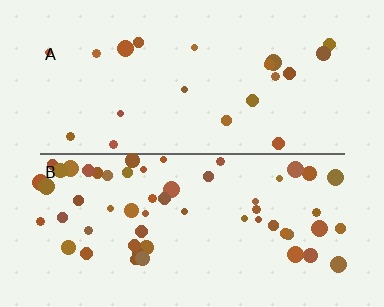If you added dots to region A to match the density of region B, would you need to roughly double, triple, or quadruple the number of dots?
Approximately triple.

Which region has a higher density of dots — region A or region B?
B (the bottom).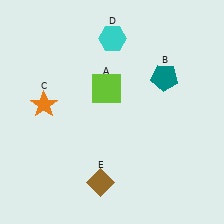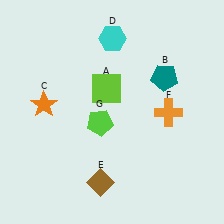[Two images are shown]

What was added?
An orange cross (F), a lime pentagon (G) were added in Image 2.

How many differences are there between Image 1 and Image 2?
There are 2 differences between the two images.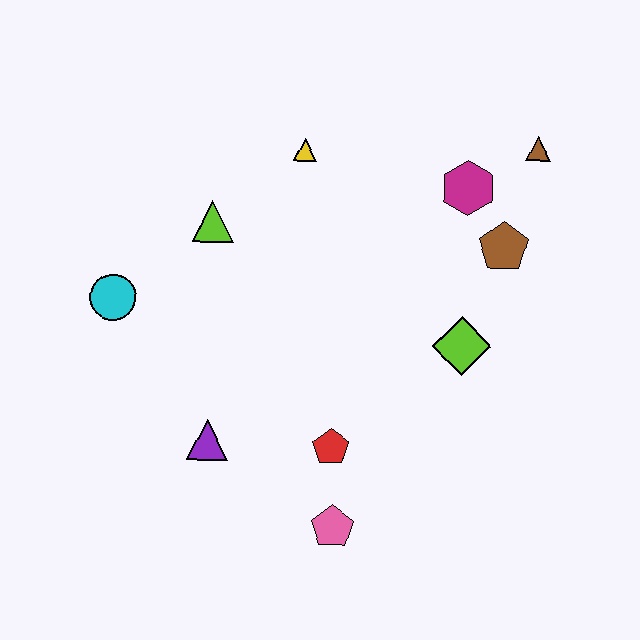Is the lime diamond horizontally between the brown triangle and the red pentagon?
Yes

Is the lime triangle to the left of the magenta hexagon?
Yes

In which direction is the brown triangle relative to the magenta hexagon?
The brown triangle is to the right of the magenta hexagon.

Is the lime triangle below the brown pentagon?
No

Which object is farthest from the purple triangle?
The brown triangle is farthest from the purple triangle.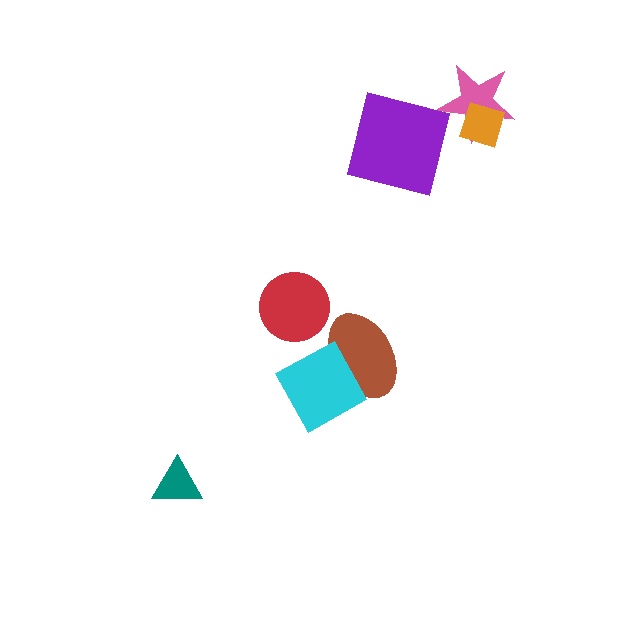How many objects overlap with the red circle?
0 objects overlap with the red circle.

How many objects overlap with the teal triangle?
0 objects overlap with the teal triangle.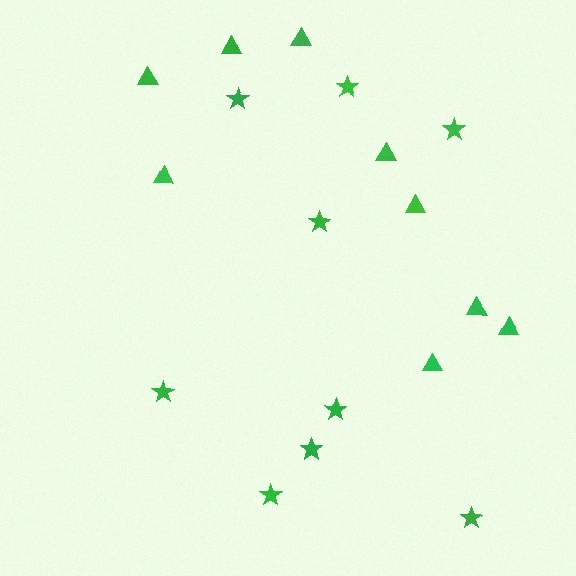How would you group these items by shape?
There are 2 groups: one group of triangles (9) and one group of stars (9).